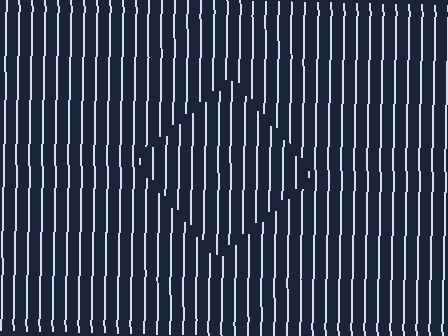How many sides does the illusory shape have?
4 sides — the line-ends trace a square.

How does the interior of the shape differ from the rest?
The interior of the shape contains the same grating, shifted by half a period — the contour is defined by the phase discontinuity where line-ends from the inner and outer gratings abut.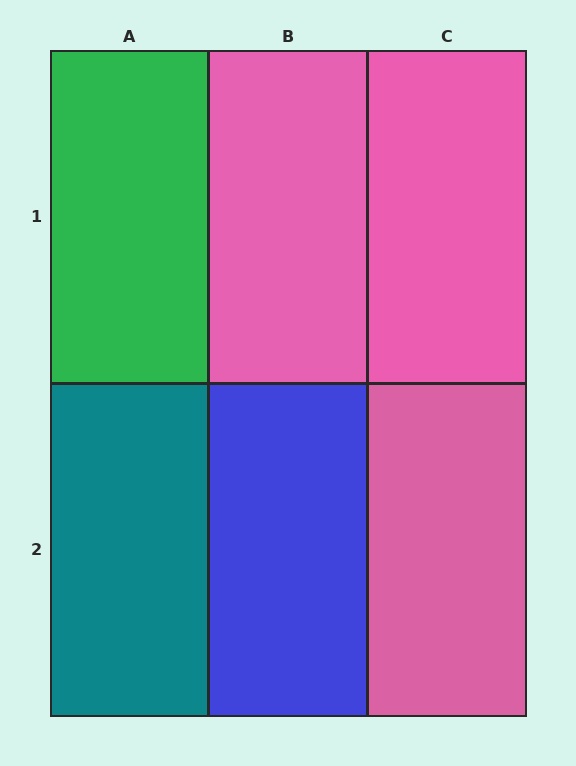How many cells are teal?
1 cell is teal.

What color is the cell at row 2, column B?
Blue.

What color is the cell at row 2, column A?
Teal.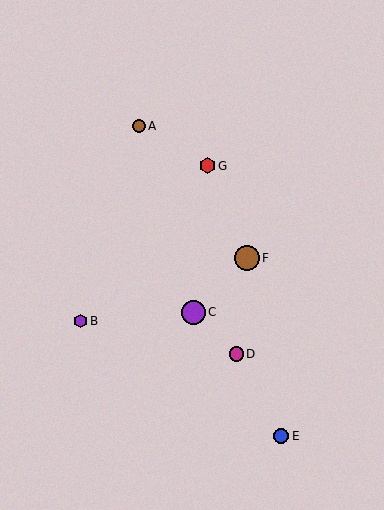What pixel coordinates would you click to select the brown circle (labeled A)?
Click at (139, 126) to select the brown circle A.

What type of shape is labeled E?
Shape E is a blue circle.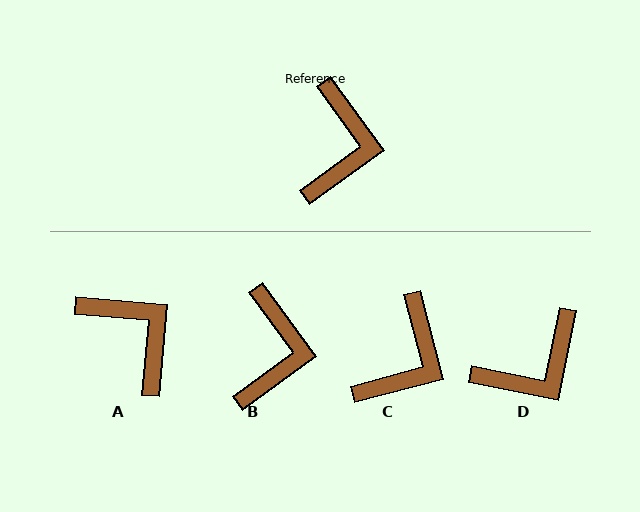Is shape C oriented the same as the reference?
No, it is off by about 21 degrees.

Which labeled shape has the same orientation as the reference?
B.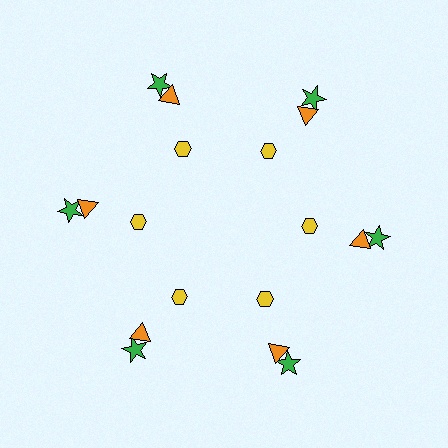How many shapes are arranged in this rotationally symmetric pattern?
There are 18 shapes, arranged in 6 groups of 3.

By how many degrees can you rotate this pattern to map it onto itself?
The pattern maps onto itself every 60 degrees of rotation.